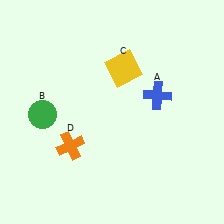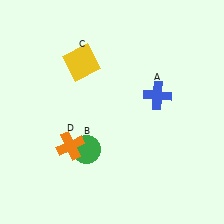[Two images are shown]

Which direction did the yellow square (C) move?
The yellow square (C) moved left.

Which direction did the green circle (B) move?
The green circle (B) moved right.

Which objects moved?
The objects that moved are: the green circle (B), the yellow square (C).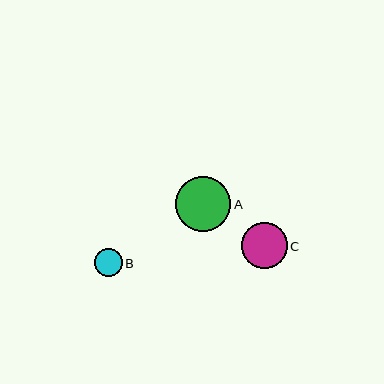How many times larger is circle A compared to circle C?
Circle A is approximately 1.2 times the size of circle C.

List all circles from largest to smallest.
From largest to smallest: A, C, B.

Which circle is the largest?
Circle A is the largest with a size of approximately 55 pixels.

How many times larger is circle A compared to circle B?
Circle A is approximately 2.0 times the size of circle B.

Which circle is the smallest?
Circle B is the smallest with a size of approximately 28 pixels.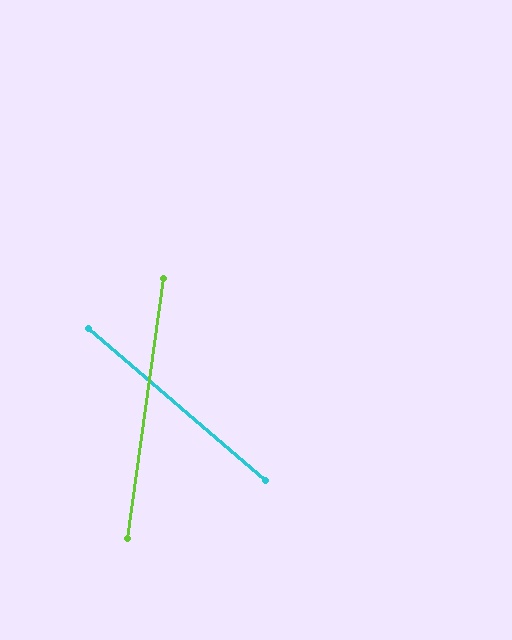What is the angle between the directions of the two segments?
Approximately 57 degrees.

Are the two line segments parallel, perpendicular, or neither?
Neither parallel nor perpendicular — they differ by about 57°.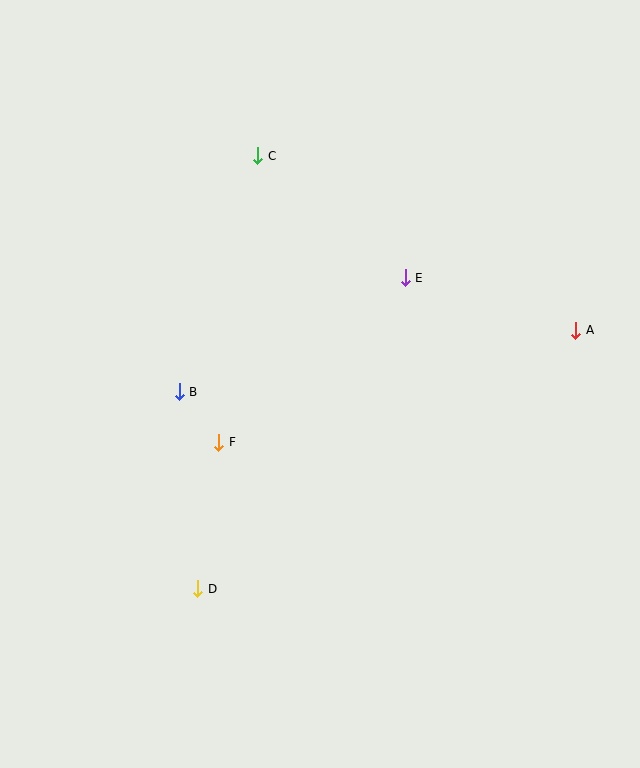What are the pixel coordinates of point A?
Point A is at (576, 330).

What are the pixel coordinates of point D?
Point D is at (198, 589).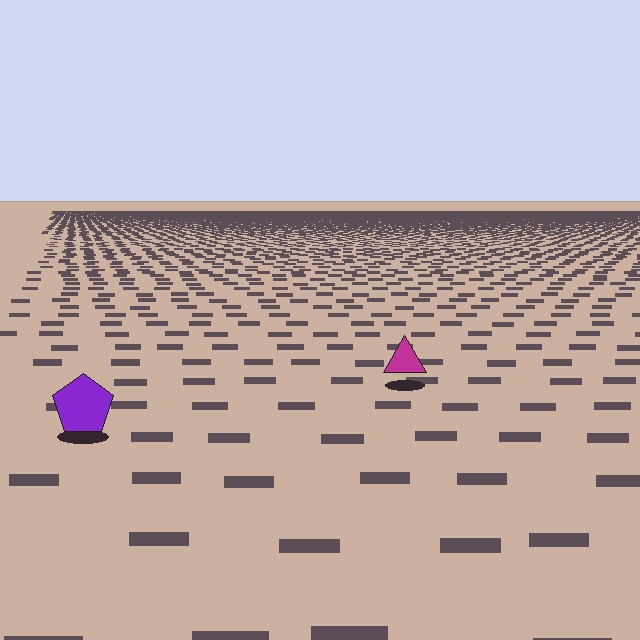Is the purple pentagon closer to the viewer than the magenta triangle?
Yes. The purple pentagon is closer — you can tell from the texture gradient: the ground texture is coarser near it.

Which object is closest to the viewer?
The purple pentagon is closest. The texture marks near it are larger and more spread out.